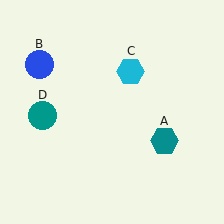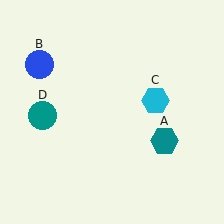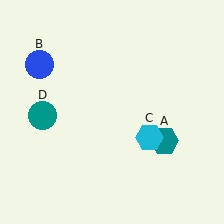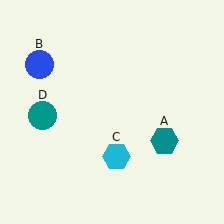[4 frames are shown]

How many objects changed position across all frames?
1 object changed position: cyan hexagon (object C).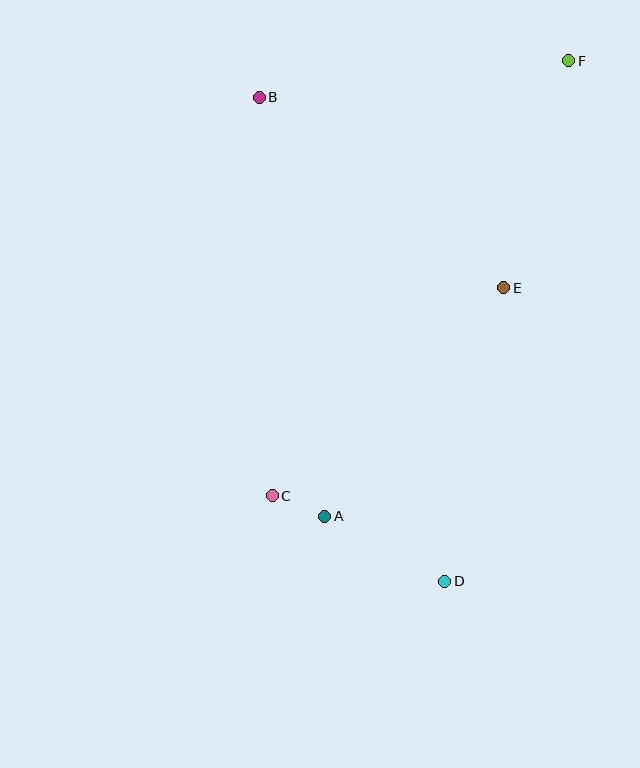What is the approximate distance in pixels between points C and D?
The distance between C and D is approximately 193 pixels.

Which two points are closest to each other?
Points A and C are closest to each other.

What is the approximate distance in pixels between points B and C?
The distance between B and C is approximately 398 pixels.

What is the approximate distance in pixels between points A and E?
The distance between A and E is approximately 291 pixels.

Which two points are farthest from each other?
Points D and F are farthest from each other.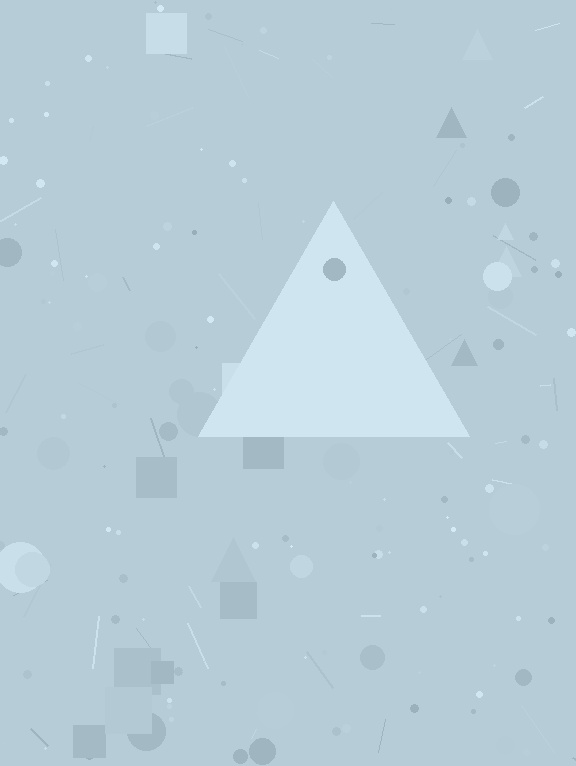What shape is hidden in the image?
A triangle is hidden in the image.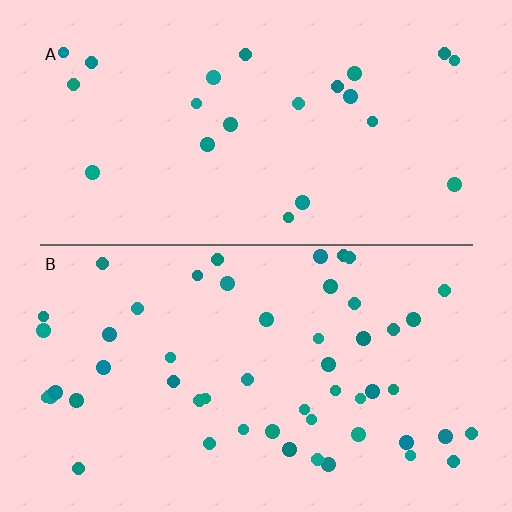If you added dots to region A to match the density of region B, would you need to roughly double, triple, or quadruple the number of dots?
Approximately double.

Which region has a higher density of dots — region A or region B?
B (the bottom).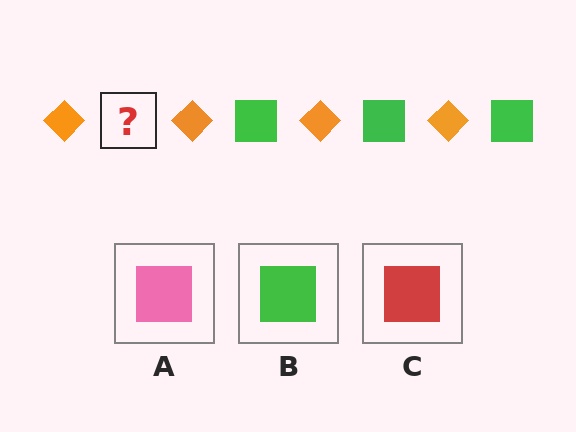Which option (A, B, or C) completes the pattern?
B.